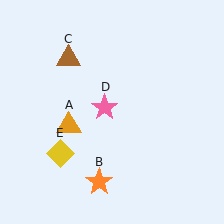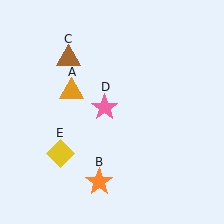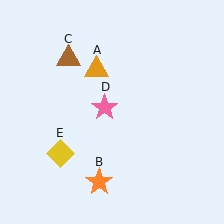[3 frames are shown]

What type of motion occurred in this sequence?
The orange triangle (object A) rotated clockwise around the center of the scene.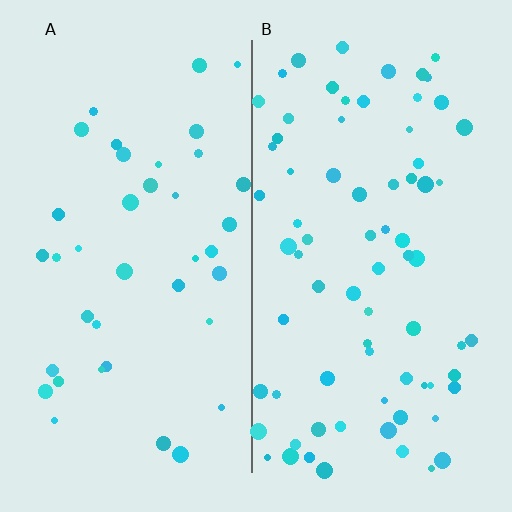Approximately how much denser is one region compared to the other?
Approximately 1.9× — region B over region A.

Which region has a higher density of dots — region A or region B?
B (the right).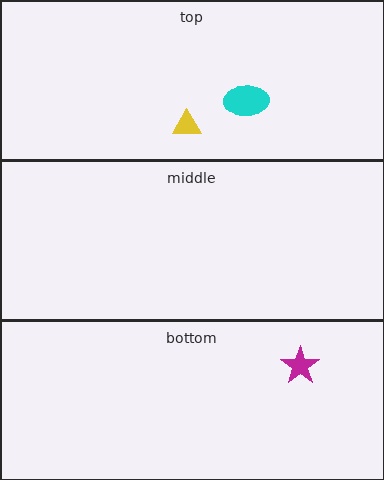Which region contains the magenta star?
The bottom region.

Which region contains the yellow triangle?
The top region.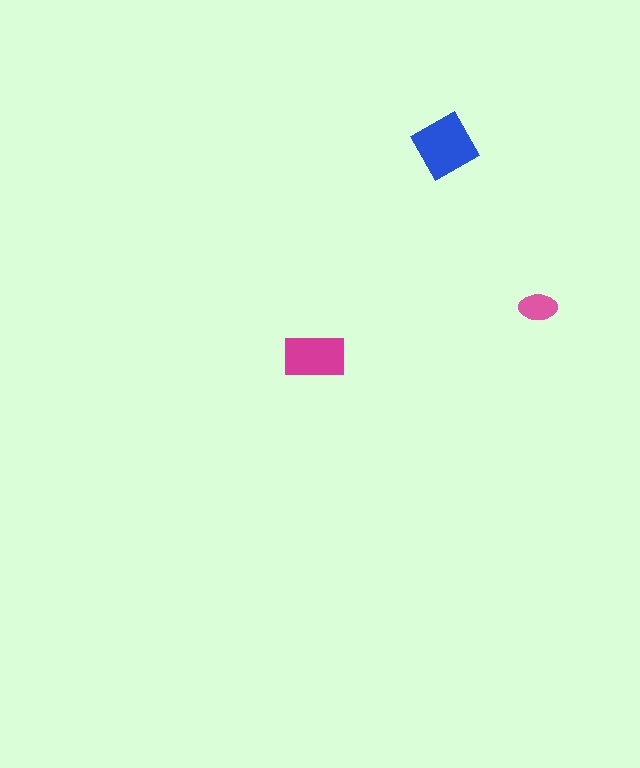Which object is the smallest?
The pink ellipse.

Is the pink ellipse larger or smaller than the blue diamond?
Smaller.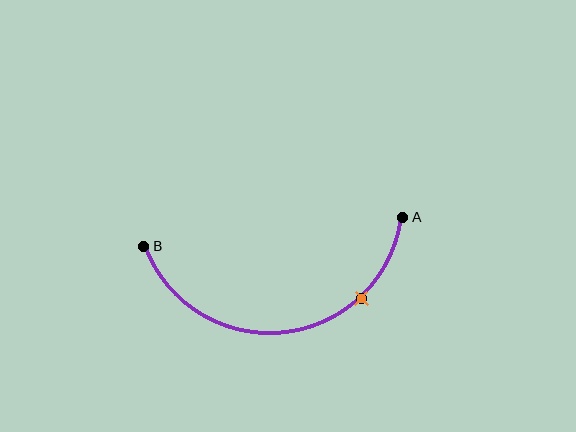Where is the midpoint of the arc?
The arc midpoint is the point on the curve farthest from the straight line joining A and B. It sits below that line.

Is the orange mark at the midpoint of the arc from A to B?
No. The orange mark lies on the arc but is closer to endpoint A. The arc midpoint would be at the point on the curve equidistant along the arc from both A and B.